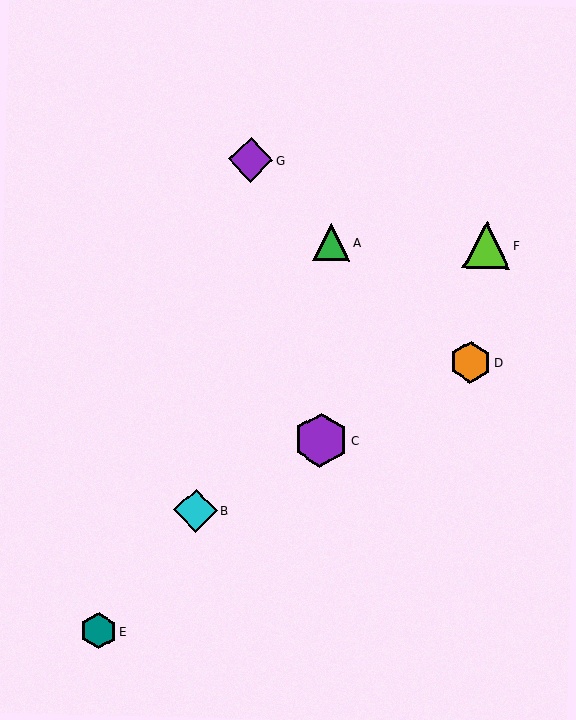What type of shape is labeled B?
Shape B is a cyan diamond.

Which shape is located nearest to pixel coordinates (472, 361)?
The orange hexagon (labeled D) at (470, 362) is nearest to that location.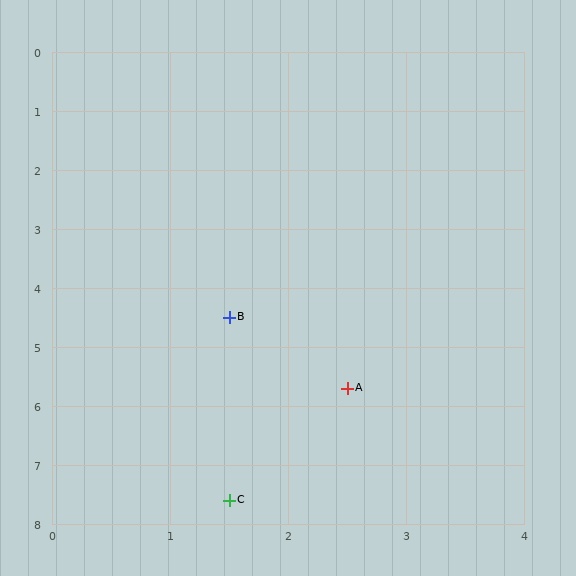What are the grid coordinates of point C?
Point C is at approximately (1.5, 7.6).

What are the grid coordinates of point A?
Point A is at approximately (2.5, 5.7).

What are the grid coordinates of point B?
Point B is at approximately (1.5, 4.5).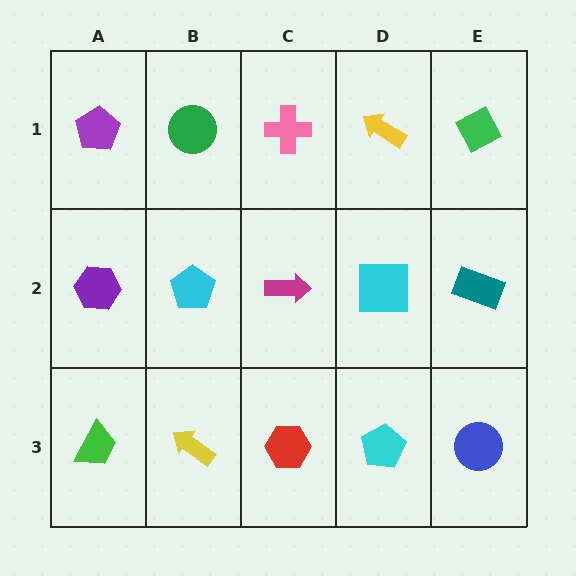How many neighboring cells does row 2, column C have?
4.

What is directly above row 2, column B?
A green circle.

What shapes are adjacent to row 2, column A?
A purple pentagon (row 1, column A), a green trapezoid (row 3, column A), a cyan pentagon (row 2, column B).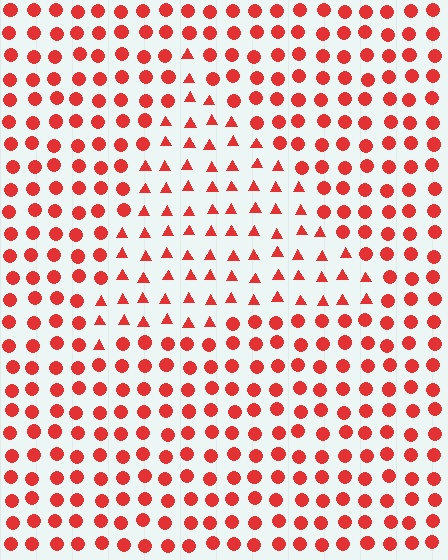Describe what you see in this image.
The image is filled with small red elements arranged in a uniform grid. A triangle-shaped region contains triangles, while the surrounding area contains circles. The boundary is defined purely by the change in element shape.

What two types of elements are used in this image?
The image uses triangles inside the triangle region and circles outside it.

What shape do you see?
I see a triangle.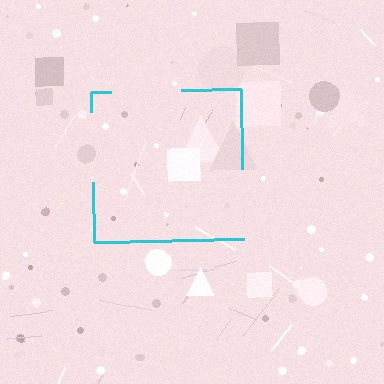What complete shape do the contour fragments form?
The contour fragments form a square.